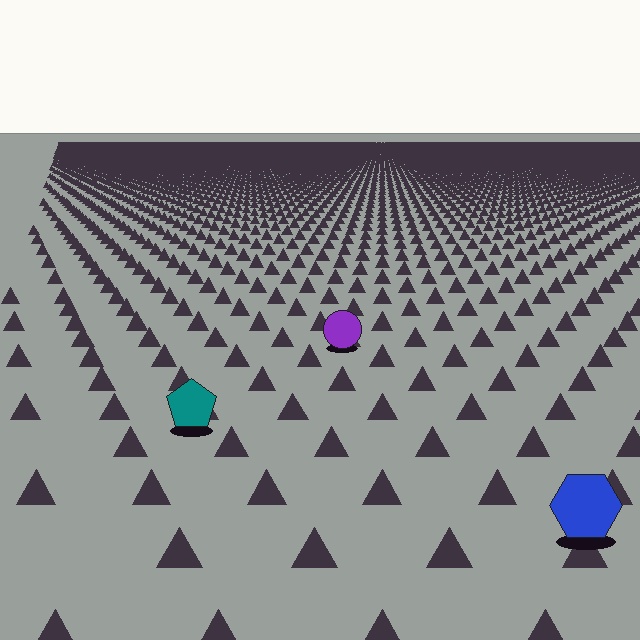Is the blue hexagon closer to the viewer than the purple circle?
Yes. The blue hexagon is closer — you can tell from the texture gradient: the ground texture is coarser near it.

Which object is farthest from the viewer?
The purple circle is farthest from the viewer. It appears smaller and the ground texture around it is denser.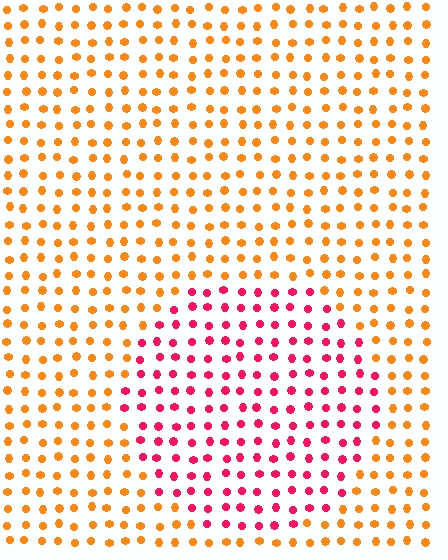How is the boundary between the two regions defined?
The boundary is defined purely by a slight shift in hue (about 50 degrees). Spacing, size, and orientation are identical on both sides.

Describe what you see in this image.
The image is filled with small orange elements in a uniform arrangement. A circle-shaped region is visible where the elements are tinted to a slightly different hue, forming a subtle color boundary.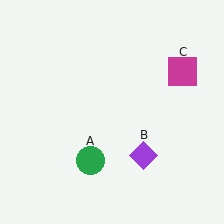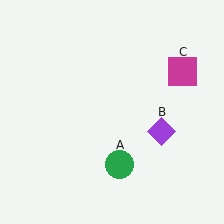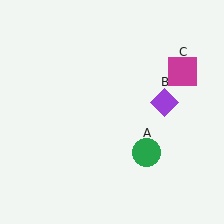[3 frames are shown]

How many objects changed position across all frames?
2 objects changed position: green circle (object A), purple diamond (object B).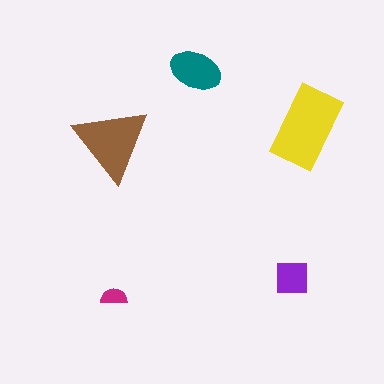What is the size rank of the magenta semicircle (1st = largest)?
5th.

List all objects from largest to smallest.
The yellow rectangle, the brown triangle, the teal ellipse, the purple square, the magenta semicircle.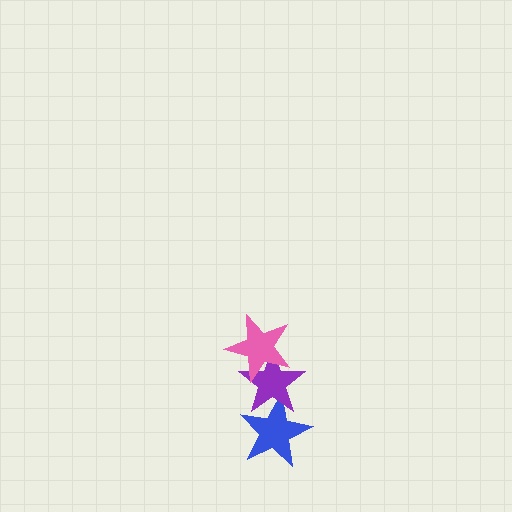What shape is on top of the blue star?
The purple star is on top of the blue star.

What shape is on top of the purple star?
The pink star is on top of the purple star.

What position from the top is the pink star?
The pink star is 1st from the top.